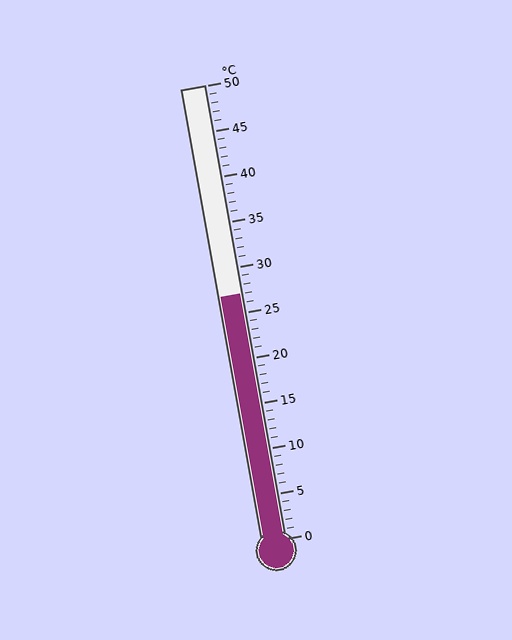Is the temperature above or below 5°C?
The temperature is above 5°C.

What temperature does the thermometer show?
The thermometer shows approximately 27°C.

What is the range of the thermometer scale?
The thermometer scale ranges from 0°C to 50°C.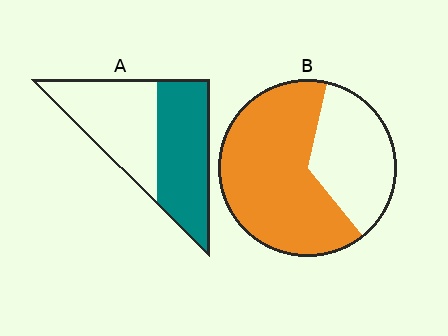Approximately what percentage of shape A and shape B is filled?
A is approximately 50% and B is approximately 65%.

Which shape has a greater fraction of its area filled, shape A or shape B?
Shape B.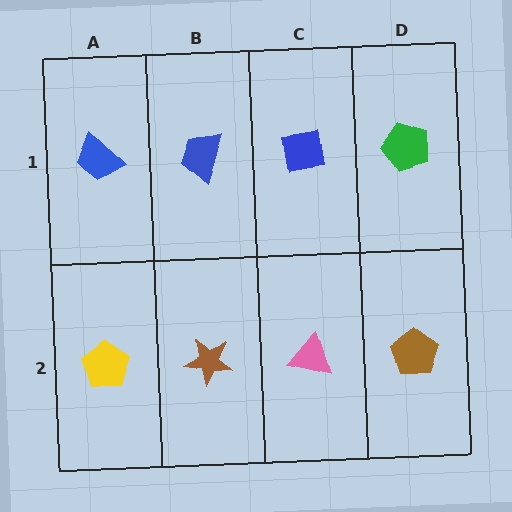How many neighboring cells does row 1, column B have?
3.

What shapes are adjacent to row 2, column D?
A green pentagon (row 1, column D), a pink triangle (row 2, column C).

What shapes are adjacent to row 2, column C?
A blue square (row 1, column C), a brown star (row 2, column B), a brown pentagon (row 2, column D).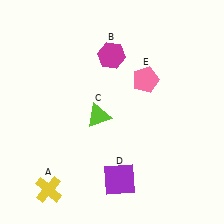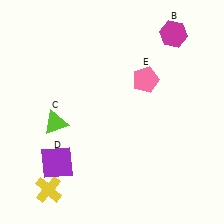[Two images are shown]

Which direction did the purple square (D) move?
The purple square (D) moved left.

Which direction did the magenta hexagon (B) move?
The magenta hexagon (B) moved right.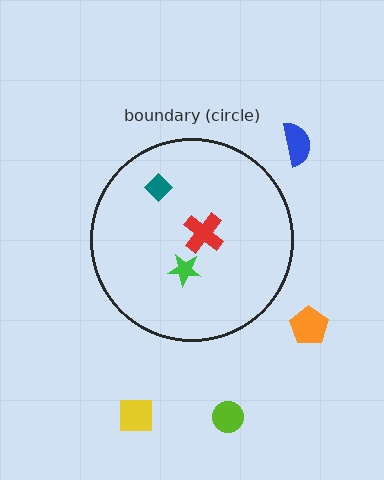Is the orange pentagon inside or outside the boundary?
Outside.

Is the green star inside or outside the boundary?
Inside.